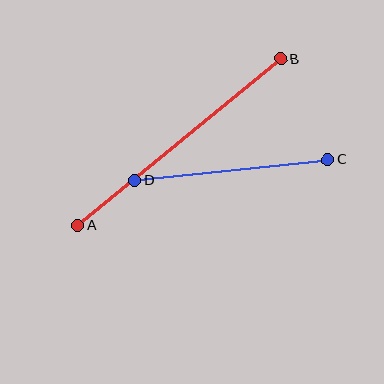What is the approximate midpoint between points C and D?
The midpoint is at approximately (231, 170) pixels.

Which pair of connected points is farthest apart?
Points A and B are farthest apart.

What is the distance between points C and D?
The distance is approximately 194 pixels.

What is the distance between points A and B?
The distance is approximately 263 pixels.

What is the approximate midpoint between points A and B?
The midpoint is at approximately (179, 142) pixels.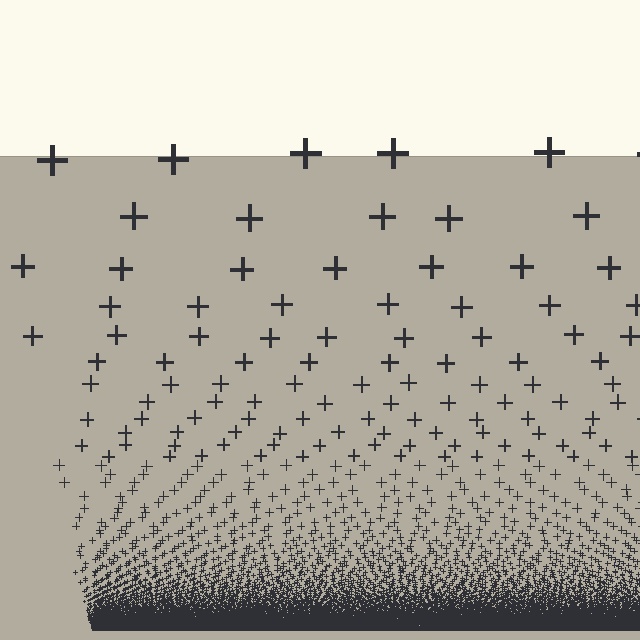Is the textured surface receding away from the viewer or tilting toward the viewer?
The surface appears to tilt toward the viewer. Texture elements get larger and sparser toward the top.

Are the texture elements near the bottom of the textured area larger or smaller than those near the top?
Smaller. The gradient is inverted — elements near the bottom are smaller and denser.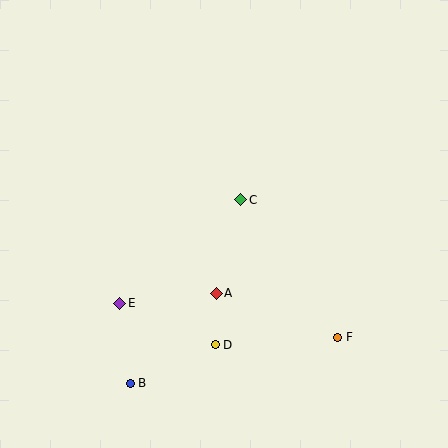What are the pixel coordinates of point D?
Point D is at (215, 345).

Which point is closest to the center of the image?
Point C at (241, 200) is closest to the center.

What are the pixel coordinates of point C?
Point C is at (241, 200).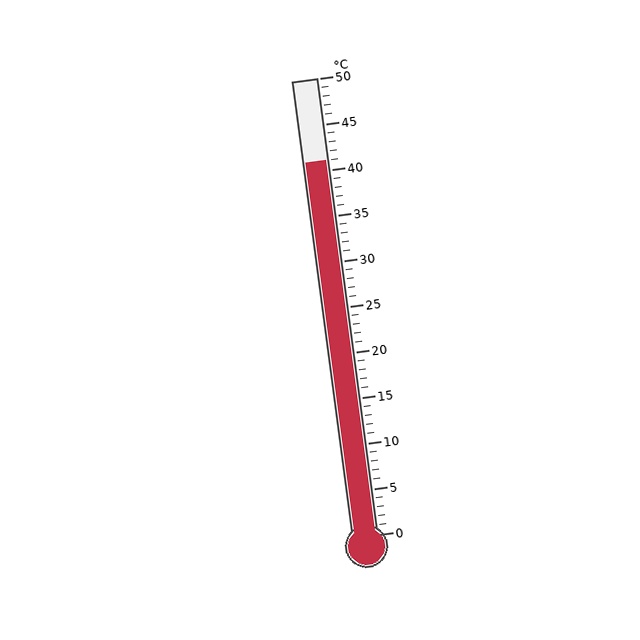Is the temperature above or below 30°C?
The temperature is above 30°C.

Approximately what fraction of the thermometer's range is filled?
The thermometer is filled to approximately 80% of its range.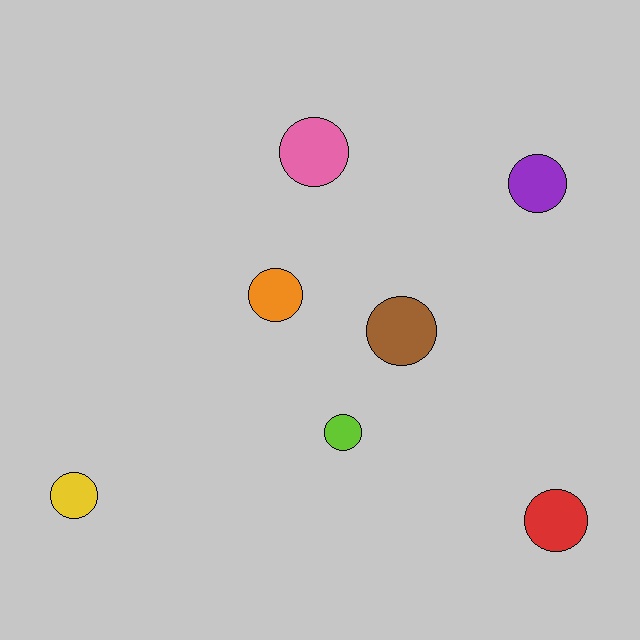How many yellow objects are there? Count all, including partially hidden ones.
There is 1 yellow object.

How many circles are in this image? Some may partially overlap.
There are 7 circles.